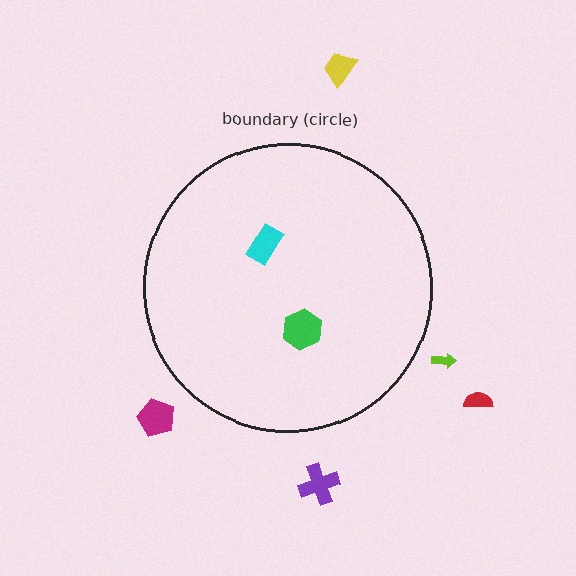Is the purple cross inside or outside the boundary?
Outside.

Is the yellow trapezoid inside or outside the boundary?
Outside.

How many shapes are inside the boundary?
2 inside, 5 outside.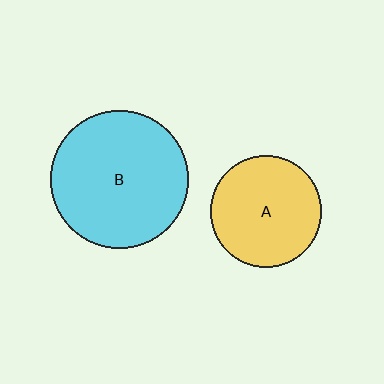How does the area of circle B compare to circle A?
Approximately 1.5 times.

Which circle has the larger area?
Circle B (cyan).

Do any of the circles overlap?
No, none of the circles overlap.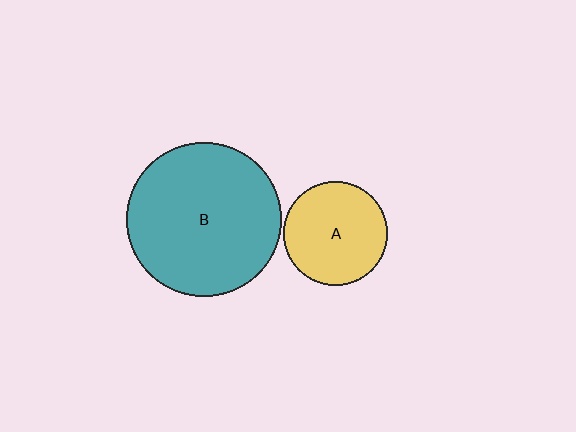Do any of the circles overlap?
No, none of the circles overlap.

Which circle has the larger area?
Circle B (teal).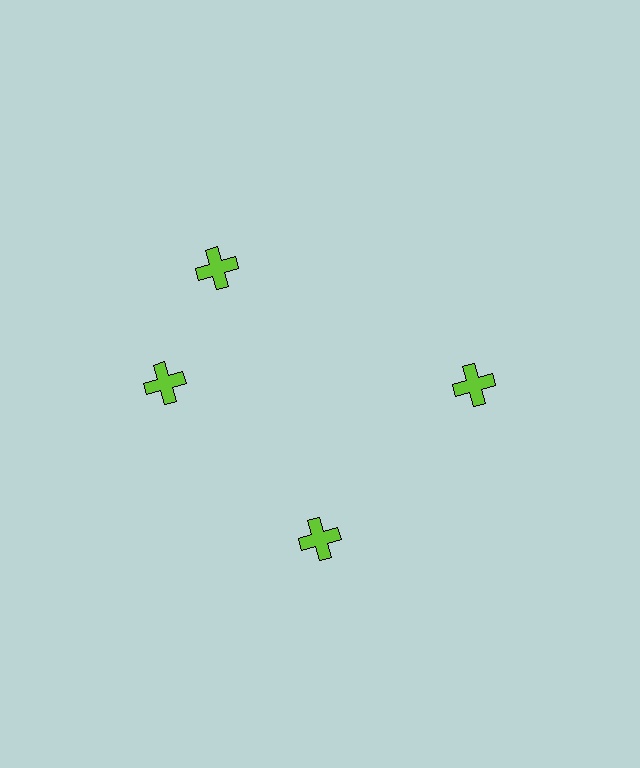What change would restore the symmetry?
The symmetry would be restored by rotating it back into even spacing with its neighbors so that all 4 crosses sit at equal angles and equal distance from the center.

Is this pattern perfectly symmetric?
No. The 4 lime crosses are arranged in a ring, but one element near the 12 o'clock position is rotated out of alignment along the ring, breaking the 4-fold rotational symmetry.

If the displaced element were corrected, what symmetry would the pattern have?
It would have 4-fold rotational symmetry — the pattern would map onto itself every 90 degrees.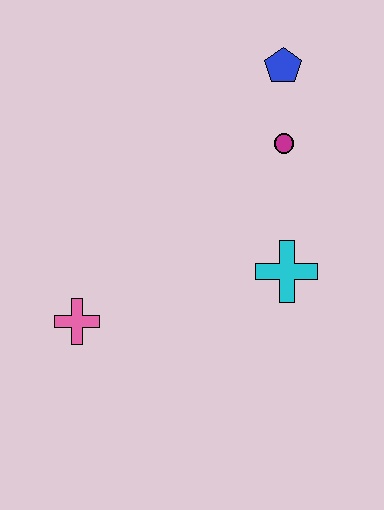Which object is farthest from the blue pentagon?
The pink cross is farthest from the blue pentagon.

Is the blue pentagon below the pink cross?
No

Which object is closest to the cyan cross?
The magenta circle is closest to the cyan cross.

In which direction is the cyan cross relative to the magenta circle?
The cyan cross is below the magenta circle.